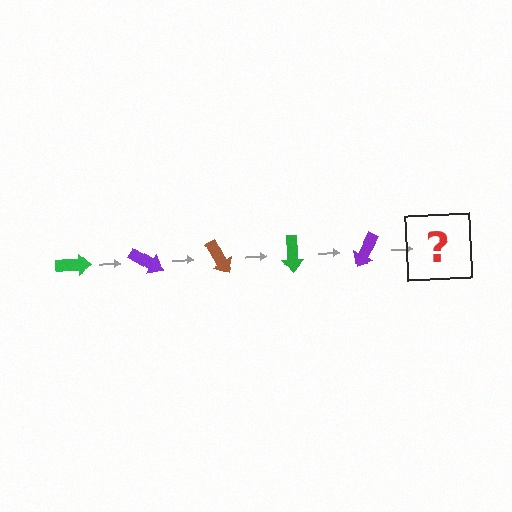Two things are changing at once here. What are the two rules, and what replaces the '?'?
The two rules are that it rotates 30 degrees each step and the color cycles through green, purple, and brown. The '?' should be a brown arrow, rotated 150 degrees from the start.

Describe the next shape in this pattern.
It should be a brown arrow, rotated 150 degrees from the start.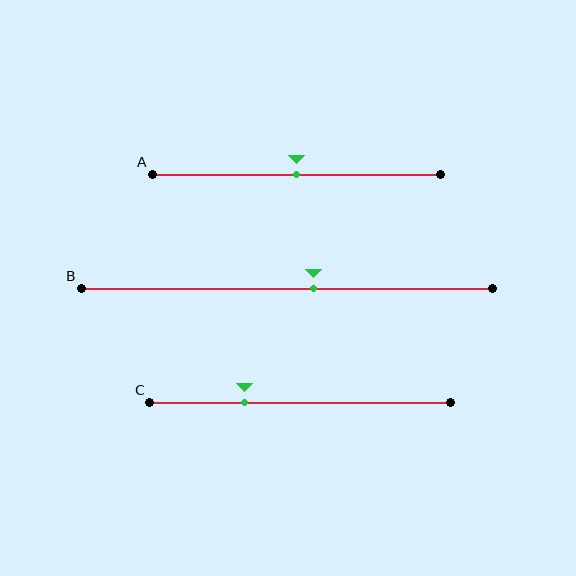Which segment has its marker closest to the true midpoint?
Segment A has its marker closest to the true midpoint.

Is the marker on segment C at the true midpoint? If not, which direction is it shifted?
No, the marker on segment C is shifted to the left by about 18% of the segment length.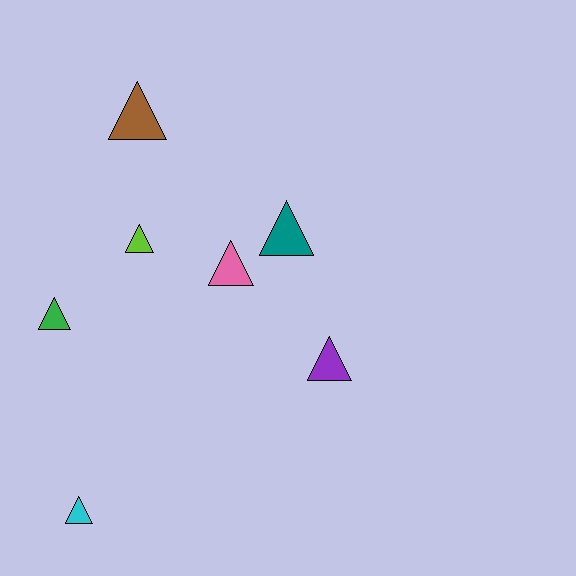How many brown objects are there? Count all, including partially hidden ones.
There is 1 brown object.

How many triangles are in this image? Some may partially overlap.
There are 7 triangles.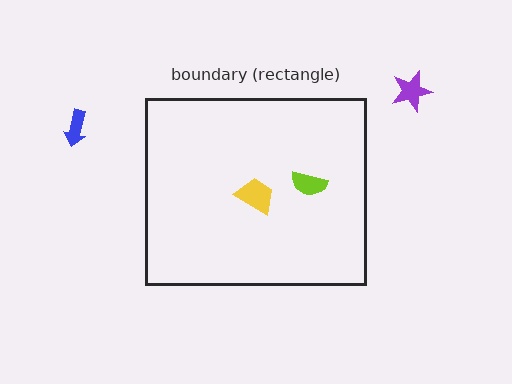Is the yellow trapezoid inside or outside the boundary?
Inside.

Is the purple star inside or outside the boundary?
Outside.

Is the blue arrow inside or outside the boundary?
Outside.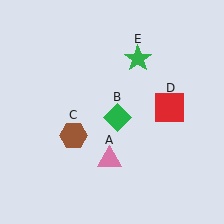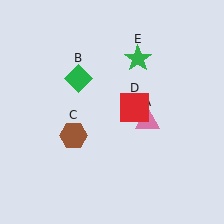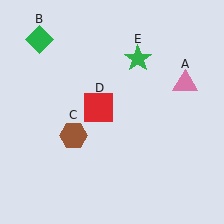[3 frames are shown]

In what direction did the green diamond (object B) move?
The green diamond (object B) moved up and to the left.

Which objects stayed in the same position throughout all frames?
Brown hexagon (object C) and green star (object E) remained stationary.